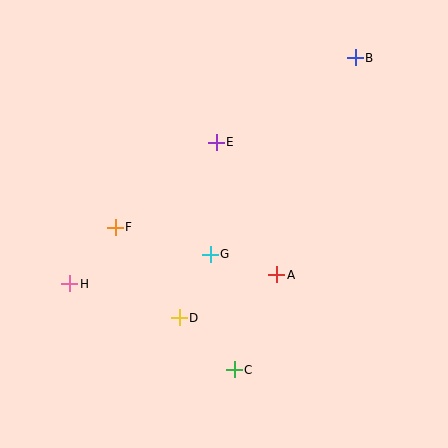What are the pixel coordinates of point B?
Point B is at (355, 58).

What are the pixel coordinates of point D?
Point D is at (179, 318).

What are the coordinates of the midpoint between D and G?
The midpoint between D and G is at (195, 286).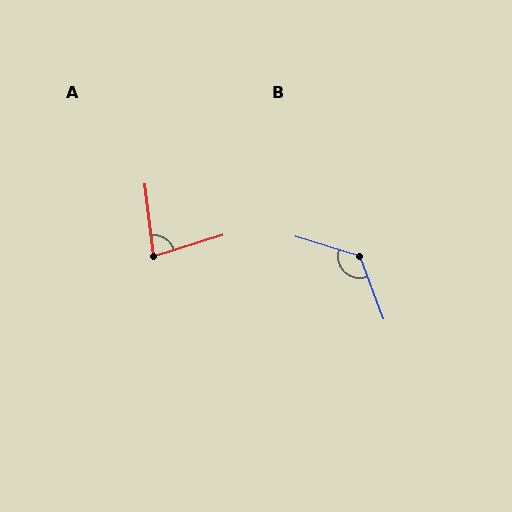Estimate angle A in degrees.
Approximately 79 degrees.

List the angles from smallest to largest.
A (79°), B (127°).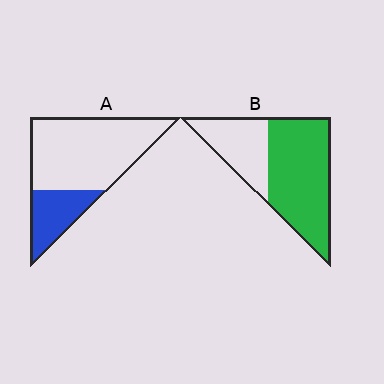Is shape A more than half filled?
No.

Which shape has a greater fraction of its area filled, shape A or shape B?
Shape B.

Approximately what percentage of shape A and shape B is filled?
A is approximately 25% and B is approximately 65%.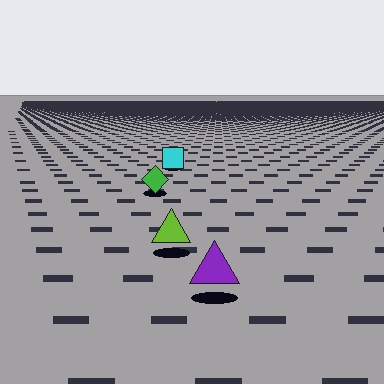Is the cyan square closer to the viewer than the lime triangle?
No. The lime triangle is closer — you can tell from the texture gradient: the ground texture is coarser near it.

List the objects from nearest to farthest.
From nearest to farthest: the purple triangle, the lime triangle, the green diamond, the cyan square.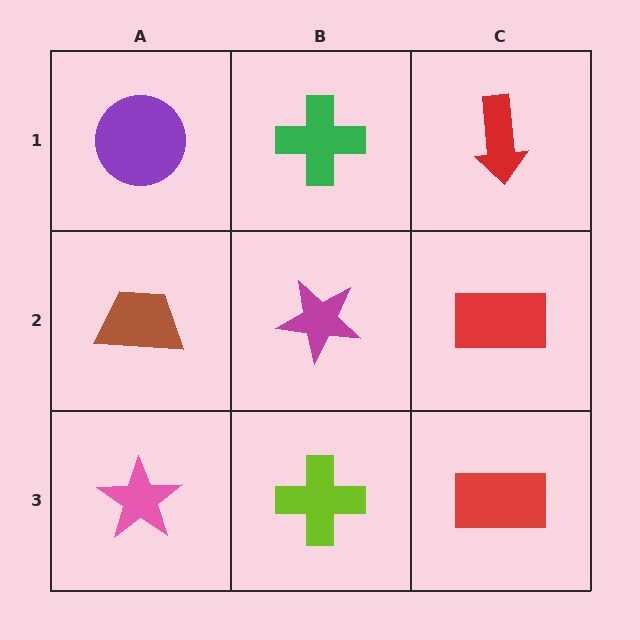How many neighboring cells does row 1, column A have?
2.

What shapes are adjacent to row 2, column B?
A green cross (row 1, column B), a lime cross (row 3, column B), a brown trapezoid (row 2, column A), a red rectangle (row 2, column C).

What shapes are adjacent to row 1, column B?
A magenta star (row 2, column B), a purple circle (row 1, column A), a red arrow (row 1, column C).